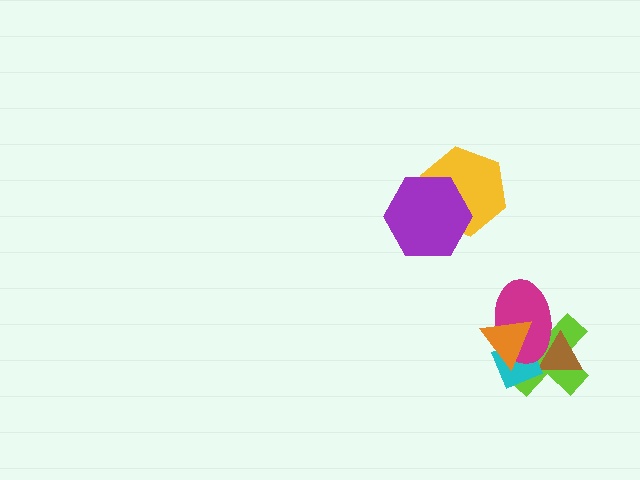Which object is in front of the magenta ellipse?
The orange triangle is in front of the magenta ellipse.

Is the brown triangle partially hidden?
Yes, it is partially covered by another shape.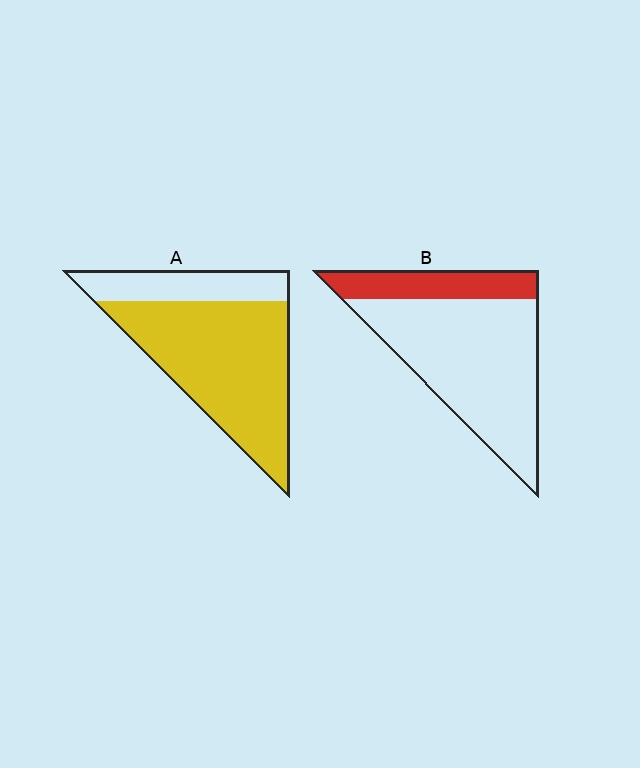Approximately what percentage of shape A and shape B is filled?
A is approximately 75% and B is approximately 25%.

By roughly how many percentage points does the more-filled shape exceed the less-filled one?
By roughly 50 percentage points (A over B).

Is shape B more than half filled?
No.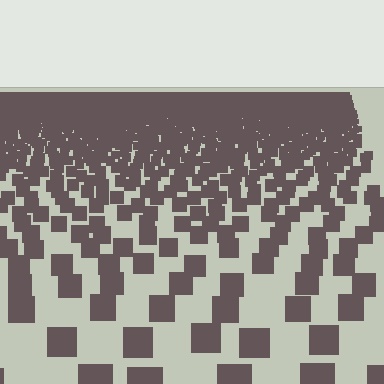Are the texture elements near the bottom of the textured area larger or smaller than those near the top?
Larger. Near the bottom, elements are closer to the viewer and appear at a bigger on-screen size.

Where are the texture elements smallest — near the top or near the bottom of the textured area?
Near the top.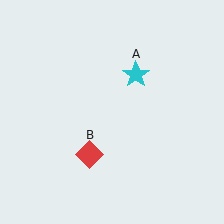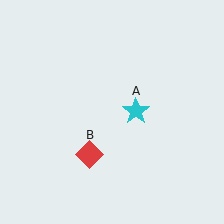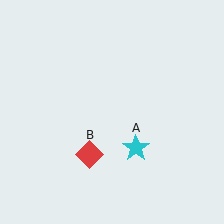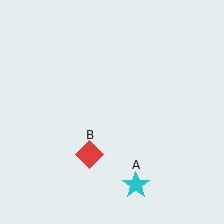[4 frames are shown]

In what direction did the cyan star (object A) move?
The cyan star (object A) moved down.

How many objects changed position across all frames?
1 object changed position: cyan star (object A).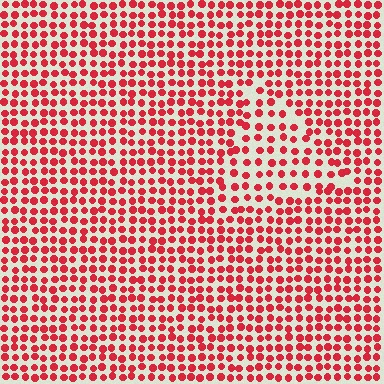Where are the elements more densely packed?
The elements are more densely packed outside the triangle boundary.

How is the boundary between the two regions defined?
The boundary is defined by a change in element density (approximately 1.5x ratio). All elements are the same color, size, and shape.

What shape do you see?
I see a triangle.